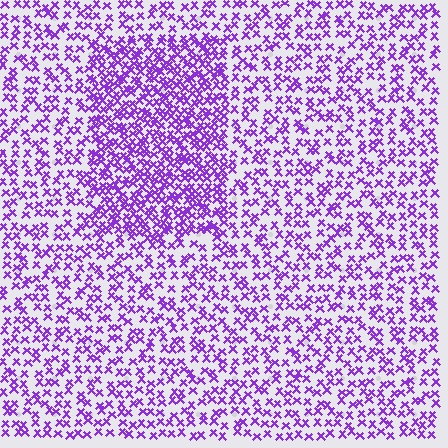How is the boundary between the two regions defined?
The boundary is defined by a change in element density (approximately 1.9x ratio). All elements are the same color, size, and shape.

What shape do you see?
I see a rectangle.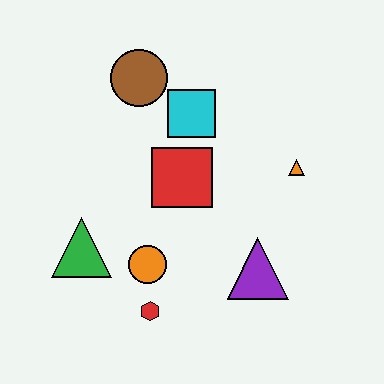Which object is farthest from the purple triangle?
The brown circle is farthest from the purple triangle.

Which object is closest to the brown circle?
The cyan square is closest to the brown circle.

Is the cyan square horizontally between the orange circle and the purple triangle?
Yes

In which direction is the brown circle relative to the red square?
The brown circle is above the red square.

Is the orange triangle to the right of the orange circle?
Yes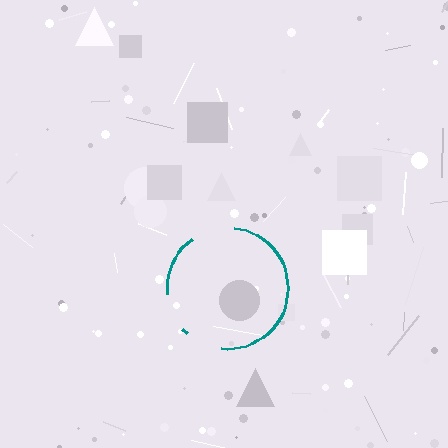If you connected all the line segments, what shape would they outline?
They would outline a circle.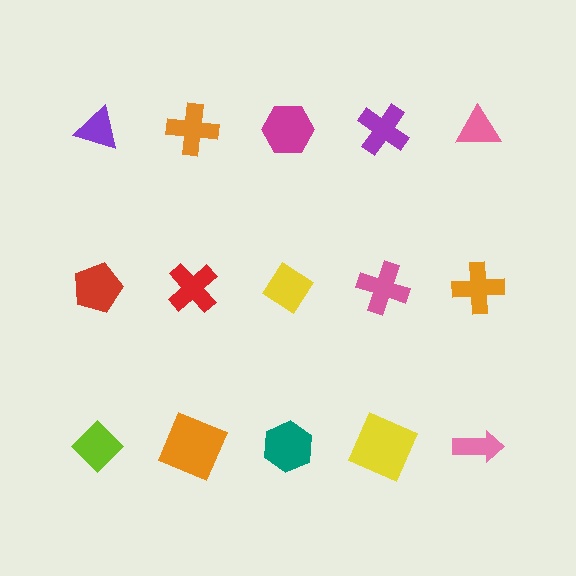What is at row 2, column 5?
An orange cross.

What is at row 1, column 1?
A purple triangle.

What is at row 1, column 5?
A pink triangle.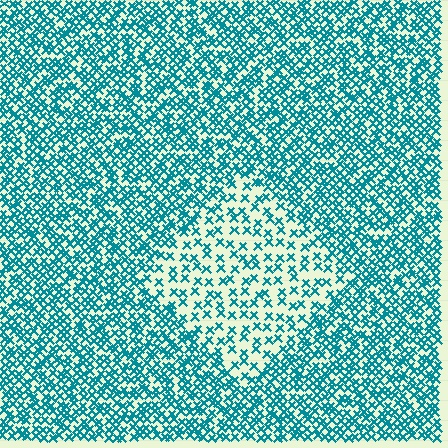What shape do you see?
I see a diamond.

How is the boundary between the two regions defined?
The boundary is defined by a change in element density (approximately 2.2x ratio). All elements are the same color, size, and shape.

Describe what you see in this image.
The image contains small teal elements arranged at two different densities. A diamond-shaped region is visible where the elements are less densely packed than the surrounding area.